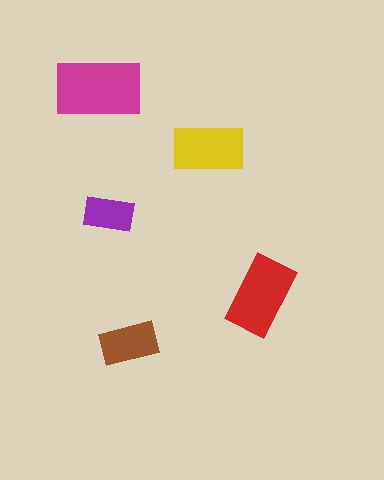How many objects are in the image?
There are 5 objects in the image.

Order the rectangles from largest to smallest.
the magenta one, the red one, the yellow one, the brown one, the purple one.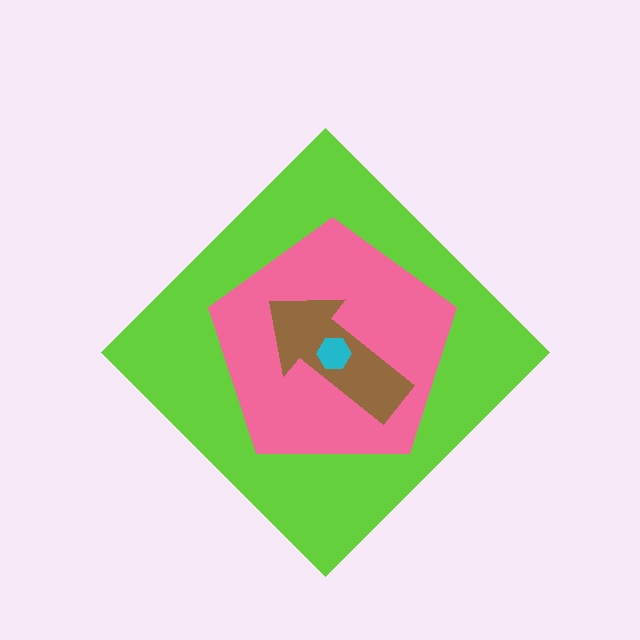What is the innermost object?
The cyan hexagon.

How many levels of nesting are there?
4.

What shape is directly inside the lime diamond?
The pink pentagon.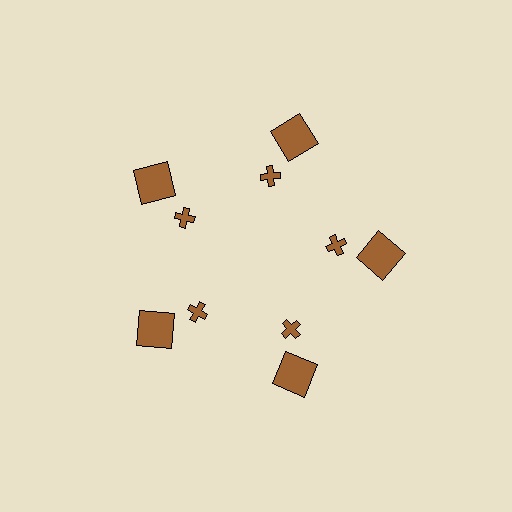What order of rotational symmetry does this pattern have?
This pattern has 5-fold rotational symmetry.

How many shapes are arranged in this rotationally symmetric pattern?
There are 10 shapes, arranged in 5 groups of 2.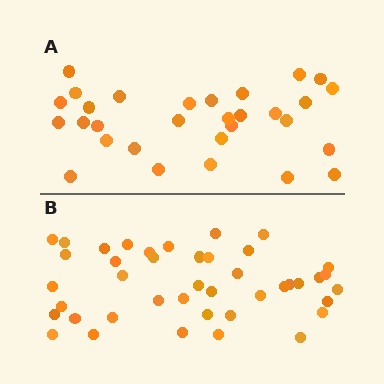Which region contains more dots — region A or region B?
Region B (the bottom region) has more dots.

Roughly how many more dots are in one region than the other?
Region B has roughly 12 or so more dots than region A.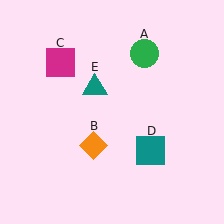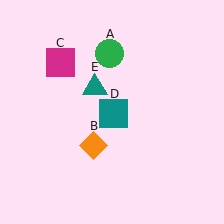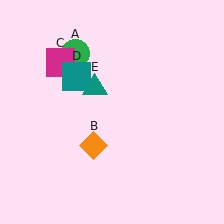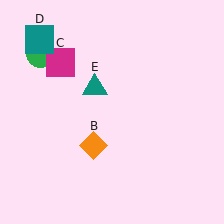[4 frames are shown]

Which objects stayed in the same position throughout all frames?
Orange diamond (object B) and magenta square (object C) and teal triangle (object E) remained stationary.